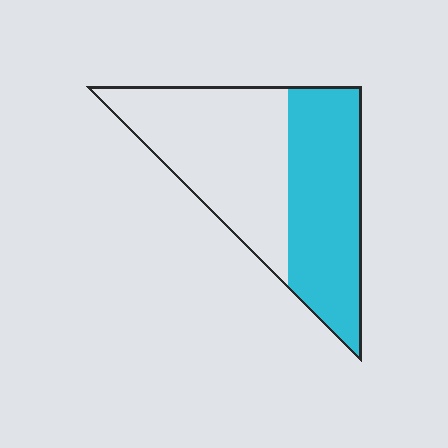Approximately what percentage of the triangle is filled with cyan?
Approximately 45%.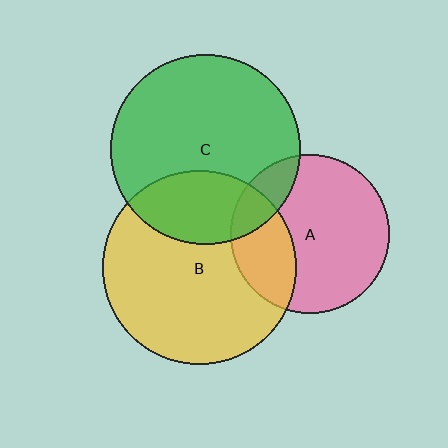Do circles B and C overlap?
Yes.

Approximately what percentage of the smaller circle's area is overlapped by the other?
Approximately 25%.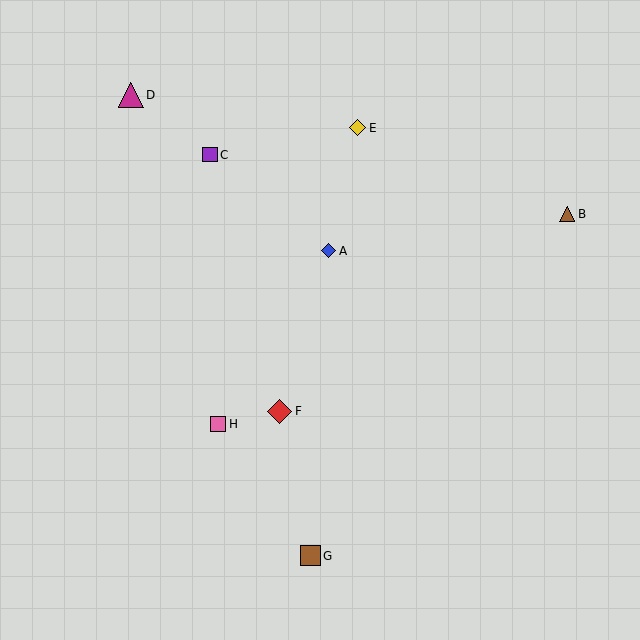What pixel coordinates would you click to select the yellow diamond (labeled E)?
Click at (358, 128) to select the yellow diamond E.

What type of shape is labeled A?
Shape A is a blue diamond.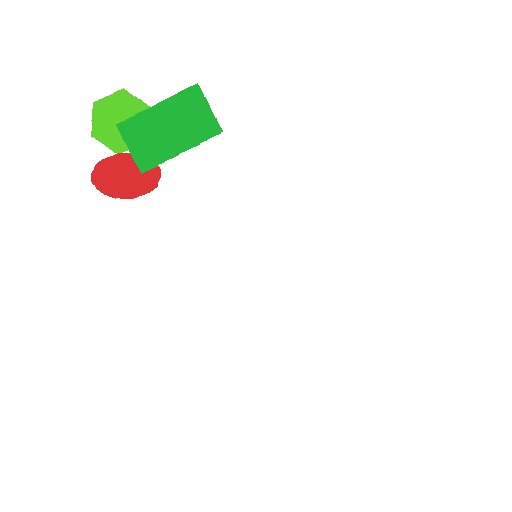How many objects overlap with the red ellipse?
2 objects overlap with the red ellipse.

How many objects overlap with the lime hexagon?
2 objects overlap with the lime hexagon.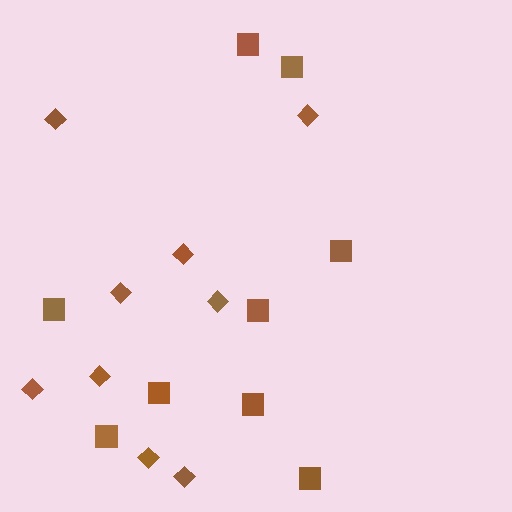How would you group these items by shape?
There are 2 groups: one group of diamonds (9) and one group of squares (9).